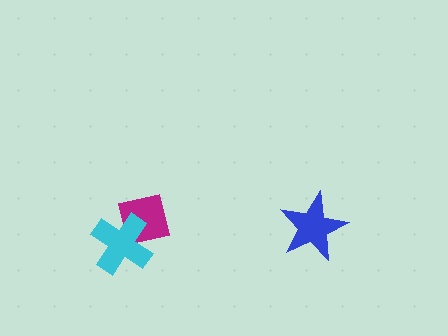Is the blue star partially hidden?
No, no other shape covers it.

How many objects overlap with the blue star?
0 objects overlap with the blue star.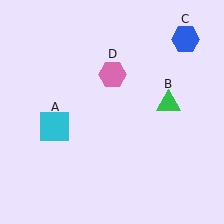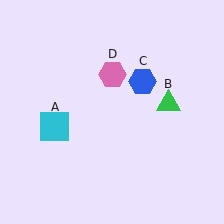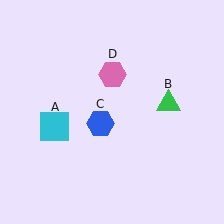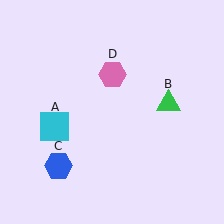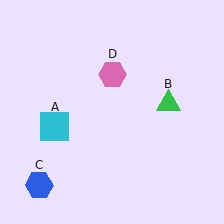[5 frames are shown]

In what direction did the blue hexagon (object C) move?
The blue hexagon (object C) moved down and to the left.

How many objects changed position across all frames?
1 object changed position: blue hexagon (object C).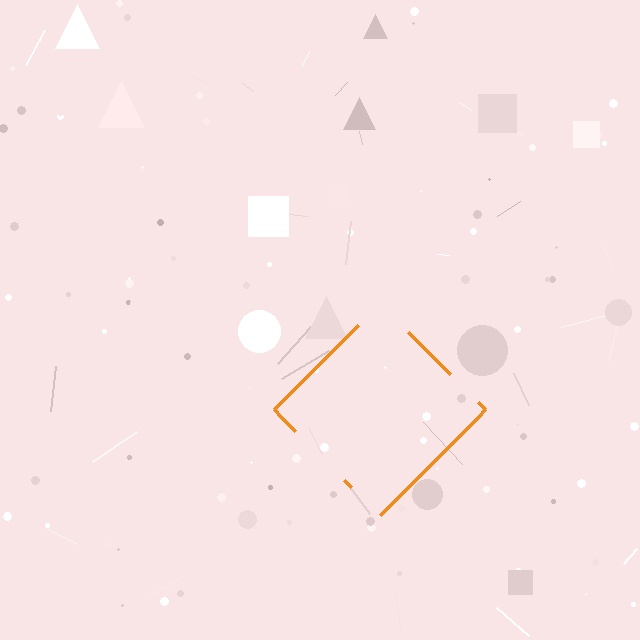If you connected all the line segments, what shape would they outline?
They would outline a diamond.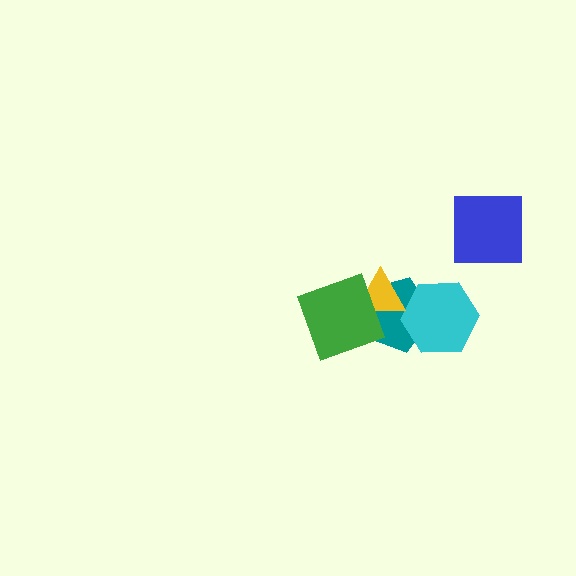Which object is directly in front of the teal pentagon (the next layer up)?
The cyan hexagon is directly in front of the teal pentagon.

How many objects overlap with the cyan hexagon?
1 object overlaps with the cyan hexagon.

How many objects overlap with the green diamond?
2 objects overlap with the green diamond.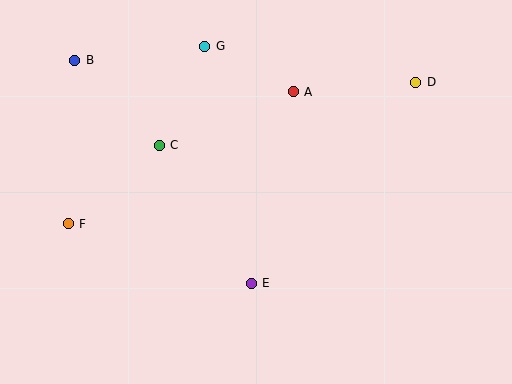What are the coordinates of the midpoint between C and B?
The midpoint between C and B is at (117, 103).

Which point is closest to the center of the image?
Point E at (251, 283) is closest to the center.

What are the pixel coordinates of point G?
Point G is at (205, 46).